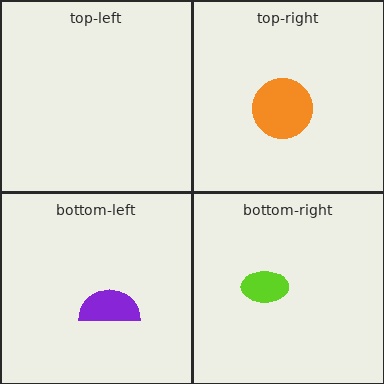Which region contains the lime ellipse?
The bottom-right region.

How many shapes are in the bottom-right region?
1.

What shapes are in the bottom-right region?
The lime ellipse.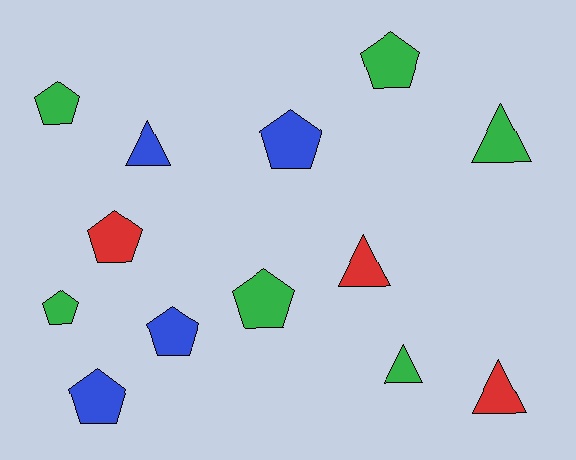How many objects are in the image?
There are 13 objects.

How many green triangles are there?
There are 2 green triangles.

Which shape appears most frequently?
Pentagon, with 8 objects.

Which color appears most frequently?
Green, with 6 objects.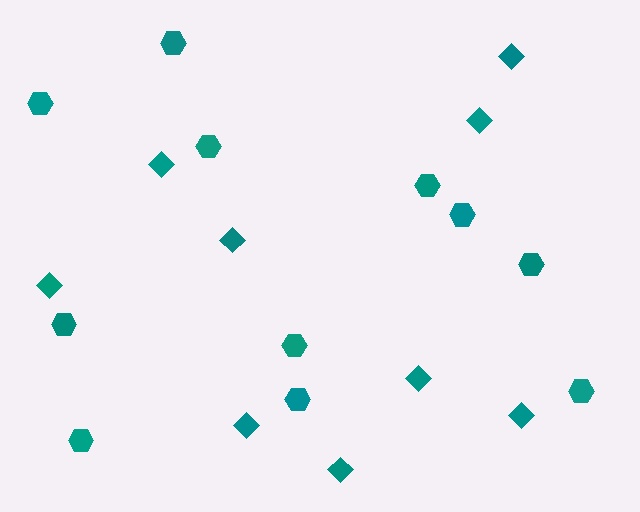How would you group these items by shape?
There are 2 groups: one group of diamonds (9) and one group of hexagons (11).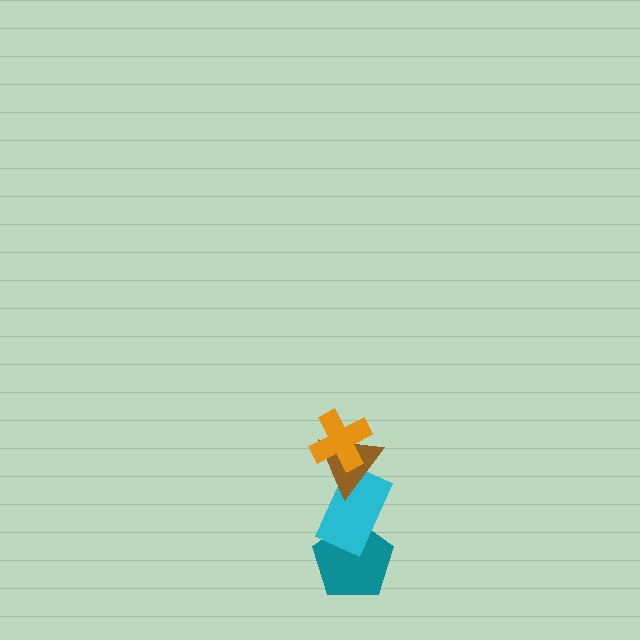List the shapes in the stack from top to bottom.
From top to bottom: the orange cross, the brown triangle, the cyan rectangle, the teal pentagon.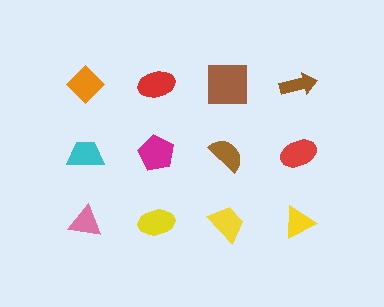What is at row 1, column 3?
A brown square.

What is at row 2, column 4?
A red ellipse.